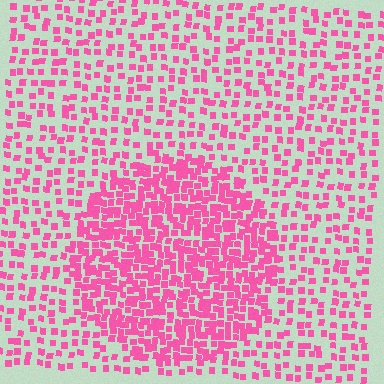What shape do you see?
I see a circle.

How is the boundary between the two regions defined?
The boundary is defined by a change in element density (approximately 2.2x ratio). All elements are the same color, size, and shape.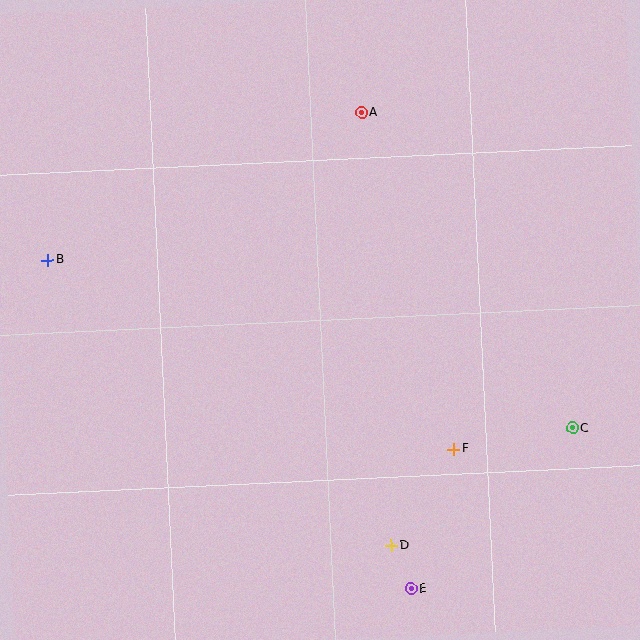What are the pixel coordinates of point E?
Point E is at (411, 589).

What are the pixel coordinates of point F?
Point F is at (454, 449).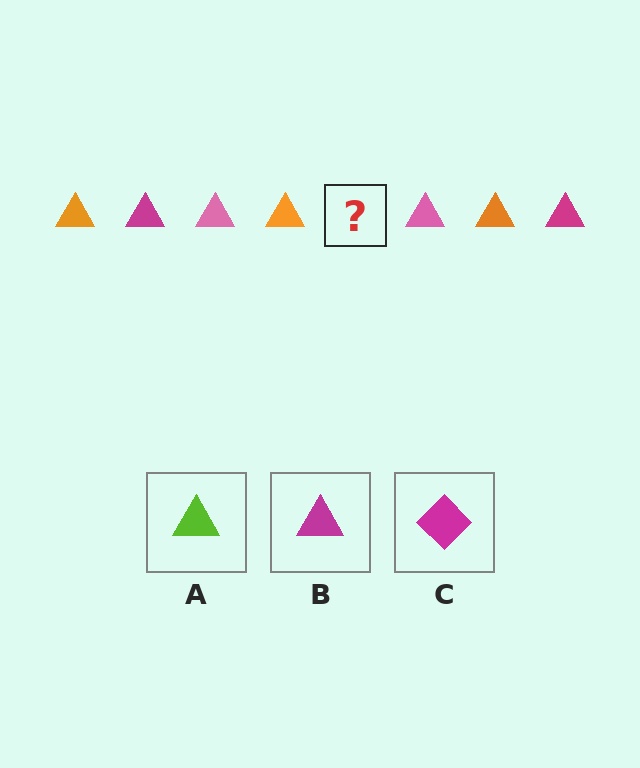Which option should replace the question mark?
Option B.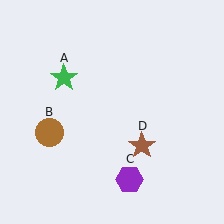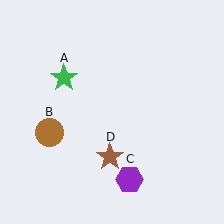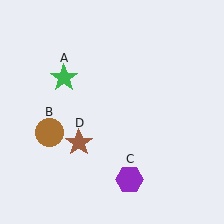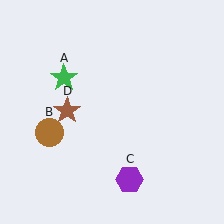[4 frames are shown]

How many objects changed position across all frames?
1 object changed position: brown star (object D).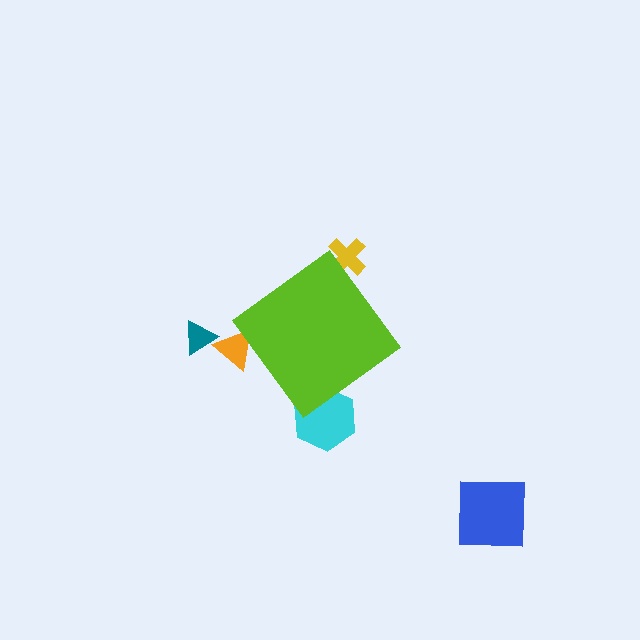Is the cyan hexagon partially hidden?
Yes, the cyan hexagon is partially hidden behind the lime diamond.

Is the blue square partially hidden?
No, the blue square is fully visible.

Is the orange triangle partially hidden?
Yes, the orange triangle is partially hidden behind the lime diamond.